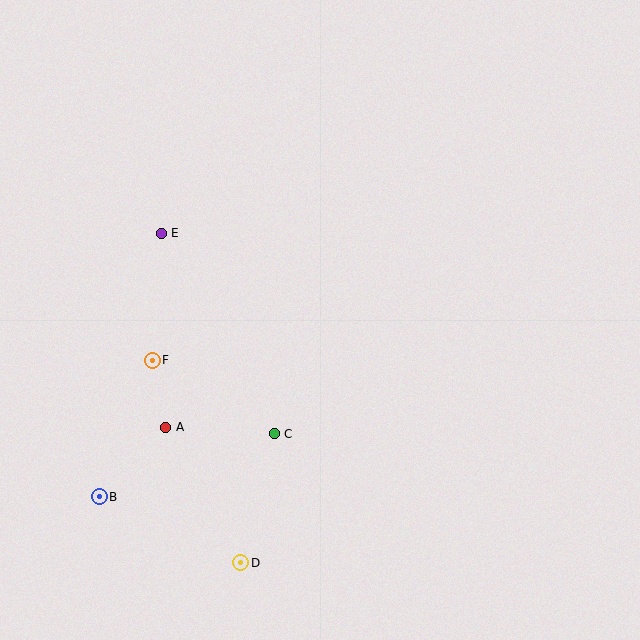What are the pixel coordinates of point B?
Point B is at (99, 497).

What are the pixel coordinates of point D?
Point D is at (241, 563).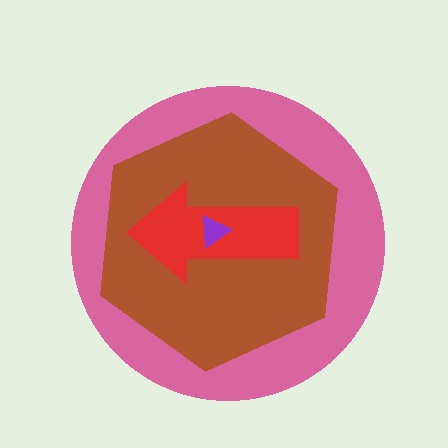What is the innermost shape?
The purple triangle.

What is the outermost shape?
The pink circle.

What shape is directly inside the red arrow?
The purple triangle.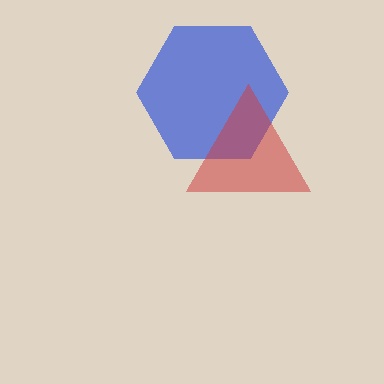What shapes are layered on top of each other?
The layered shapes are: a blue hexagon, a red triangle.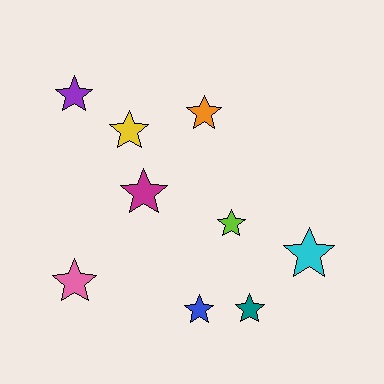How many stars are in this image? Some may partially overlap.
There are 9 stars.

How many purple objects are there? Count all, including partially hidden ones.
There is 1 purple object.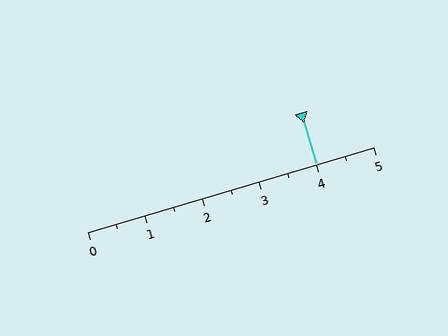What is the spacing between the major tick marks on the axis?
The major ticks are spaced 1 apart.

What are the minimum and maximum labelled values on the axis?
The axis runs from 0 to 5.